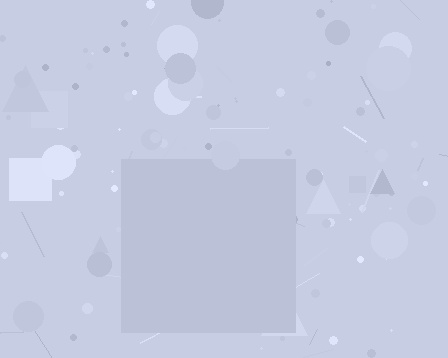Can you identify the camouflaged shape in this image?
The camouflaged shape is a square.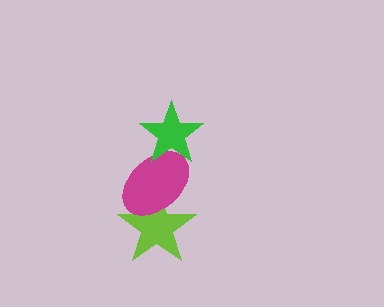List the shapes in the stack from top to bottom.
From top to bottom: the green star, the magenta ellipse, the lime star.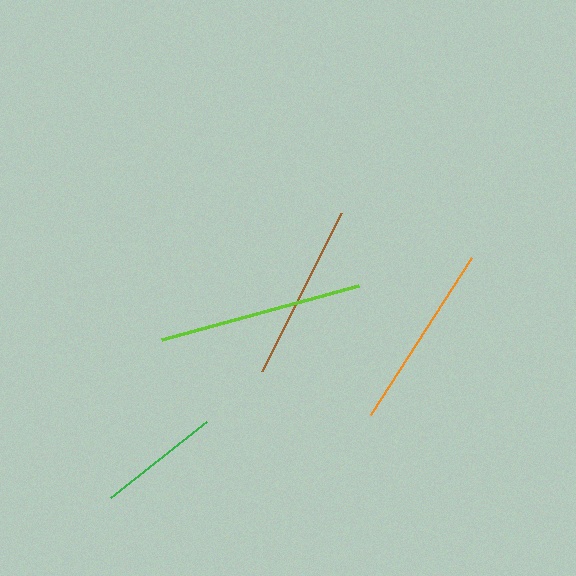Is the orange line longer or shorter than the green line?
The orange line is longer than the green line.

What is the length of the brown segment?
The brown segment is approximately 176 pixels long.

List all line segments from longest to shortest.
From longest to shortest: lime, orange, brown, green.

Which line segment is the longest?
The lime line is the longest at approximately 204 pixels.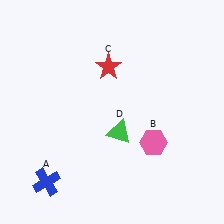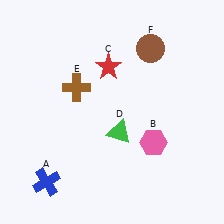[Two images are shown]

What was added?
A brown cross (E), a brown circle (F) were added in Image 2.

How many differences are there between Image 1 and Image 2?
There are 2 differences between the two images.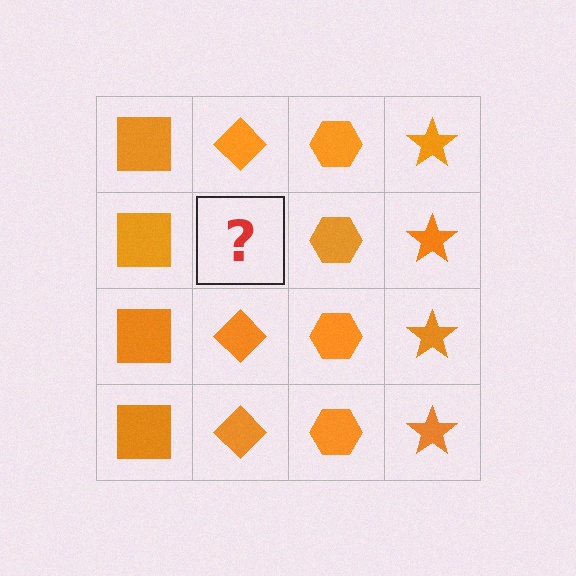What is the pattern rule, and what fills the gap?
The rule is that each column has a consistent shape. The gap should be filled with an orange diamond.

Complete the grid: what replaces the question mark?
The question mark should be replaced with an orange diamond.